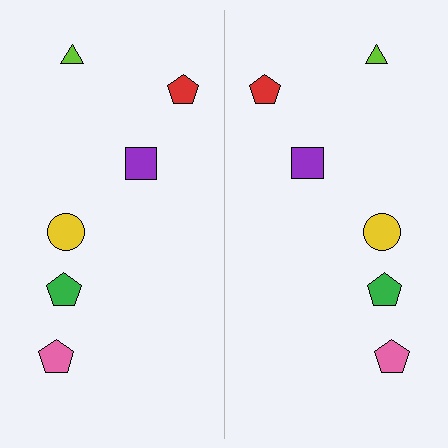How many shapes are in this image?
There are 12 shapes in this image.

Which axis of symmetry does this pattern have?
The pattern has a vertical axis of symmetry running through the center of the image.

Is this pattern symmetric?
Yes, this pattern has bilateral (reflection) symmetry.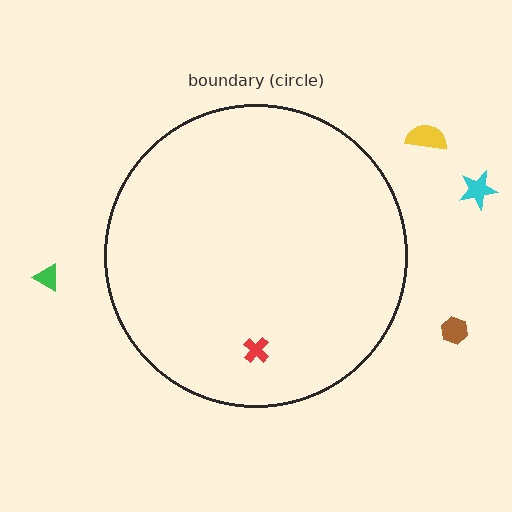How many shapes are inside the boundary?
1 inside, 4 outside.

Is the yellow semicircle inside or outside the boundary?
Outside.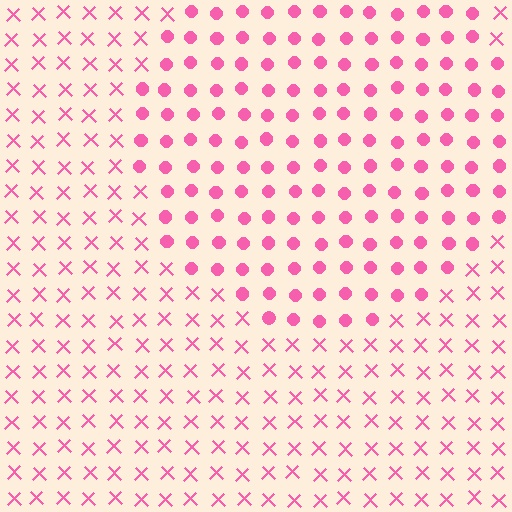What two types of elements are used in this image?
The image uses circles inside the circle region and X marks outside it.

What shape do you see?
I see a circle.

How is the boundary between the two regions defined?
The boundary is defined by a change in element shape: circles inside vs. X marks outside. All elements share the same color and spacing.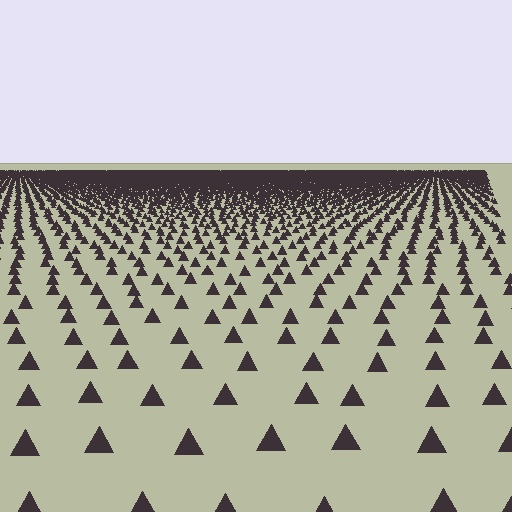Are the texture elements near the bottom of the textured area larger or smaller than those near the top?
Larger. Near the bottom, elements are closer to the viewer and appear at a bigger on-screen size.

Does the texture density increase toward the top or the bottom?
Density increases toward the top.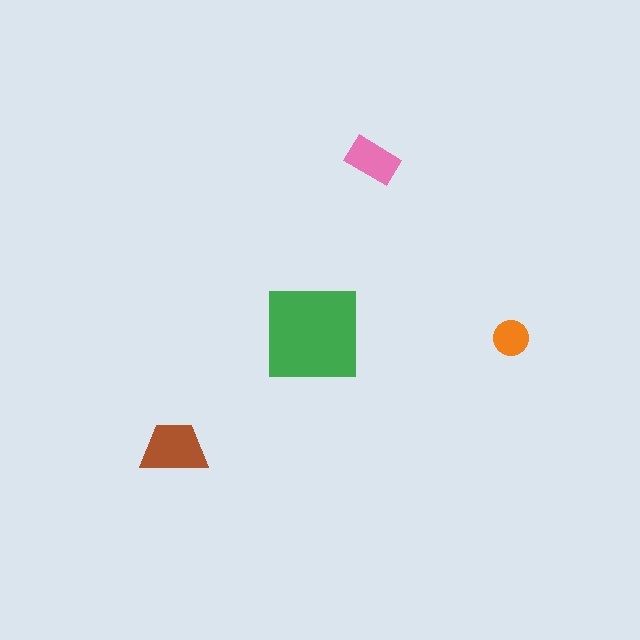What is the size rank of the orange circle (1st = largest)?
4th.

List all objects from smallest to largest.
The orange circle, the pink rectangle, the brown trapezoid, the green square.